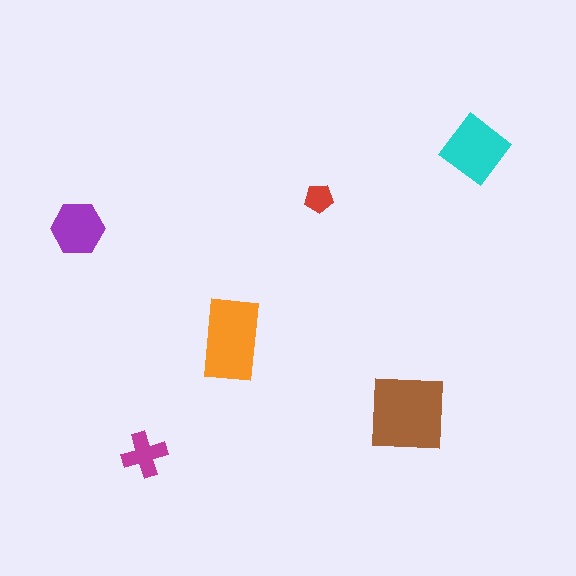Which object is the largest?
The brown square.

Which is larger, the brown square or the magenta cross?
The brown square.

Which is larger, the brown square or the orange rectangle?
The brown square.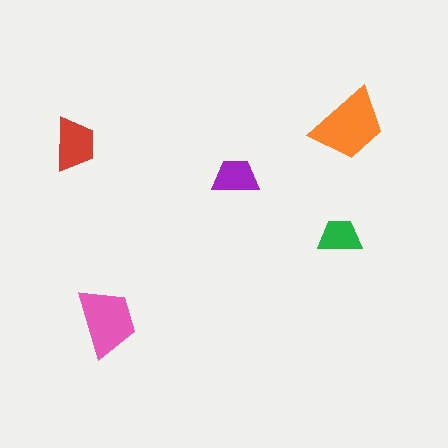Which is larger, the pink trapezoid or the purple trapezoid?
The pink one.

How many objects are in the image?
There are 5 objects in the image.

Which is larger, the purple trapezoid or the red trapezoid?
The red one.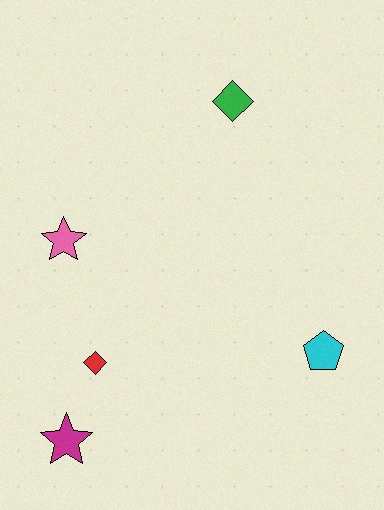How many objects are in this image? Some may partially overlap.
There are 5 objects.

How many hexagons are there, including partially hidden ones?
There are no hexagons.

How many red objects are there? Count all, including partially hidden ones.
There is 1 red object.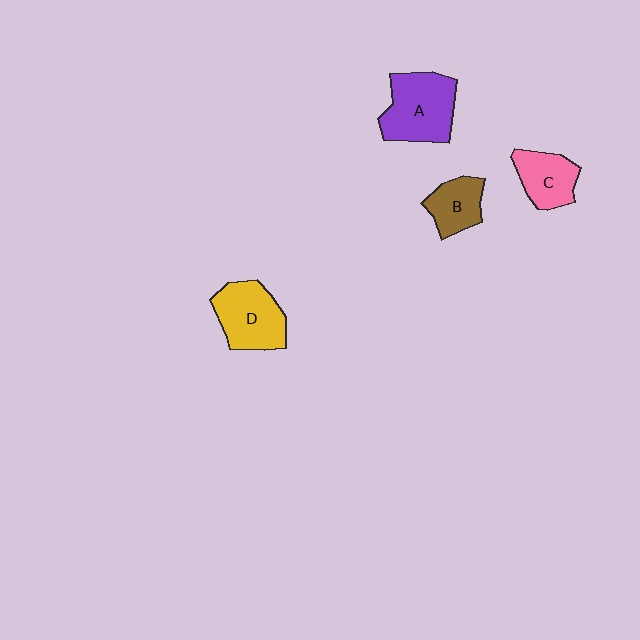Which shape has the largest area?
Shape A (purple).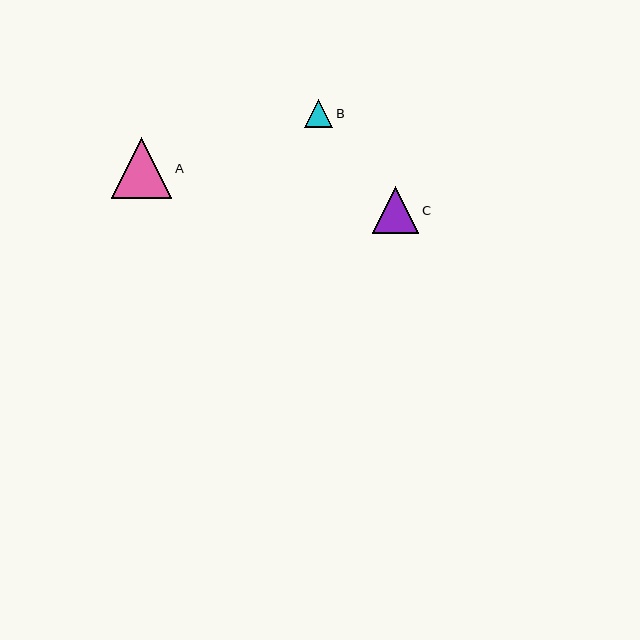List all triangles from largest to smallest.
From largest to smallest: A, C, B.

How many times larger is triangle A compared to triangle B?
Triangle A is approximately 2.2 times the size of triangle B.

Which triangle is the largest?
Triangle A is the largest with a size of approximately 61 pixels.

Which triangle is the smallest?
Triangle B is the smallest with a size of approximately 28 pixels.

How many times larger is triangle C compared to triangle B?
Triangle C is approximately 1.7 times the size of triangle B.